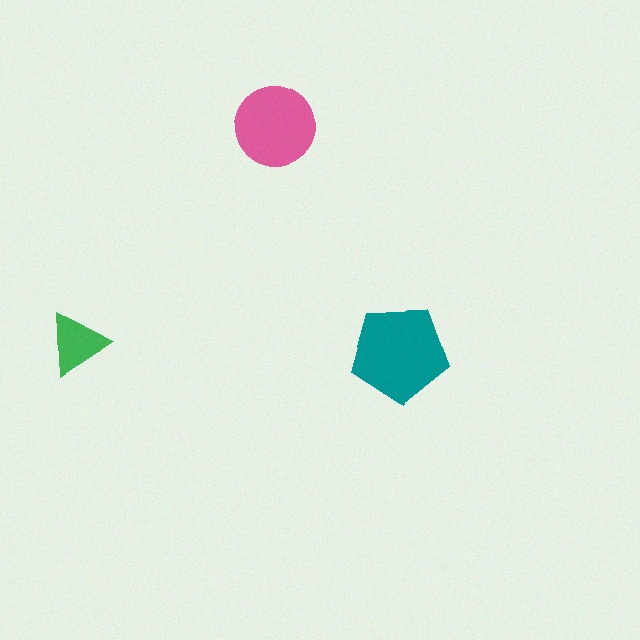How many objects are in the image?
There are 3 objects in the image.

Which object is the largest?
The teal pentagon.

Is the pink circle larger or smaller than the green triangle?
Larger.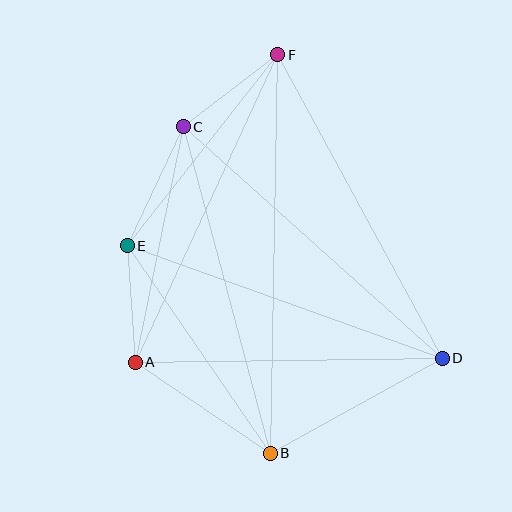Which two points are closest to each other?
Points A and E are closest to each other.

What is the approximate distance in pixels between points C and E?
The distance between C and E is approximately 131 pixels.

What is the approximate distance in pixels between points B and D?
The distance between B and D is approximately 196 pixels.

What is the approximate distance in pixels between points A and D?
The distance between A and D is approximately 307 pixels.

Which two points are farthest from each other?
Points B and F are farthest from each other.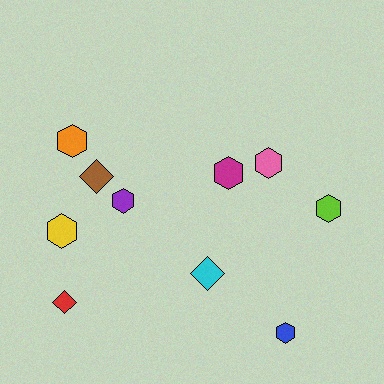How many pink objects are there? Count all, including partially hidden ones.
There is 1 pink object.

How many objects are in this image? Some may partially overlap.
There are 10 objects.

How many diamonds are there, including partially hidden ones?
There are 3 diamonds.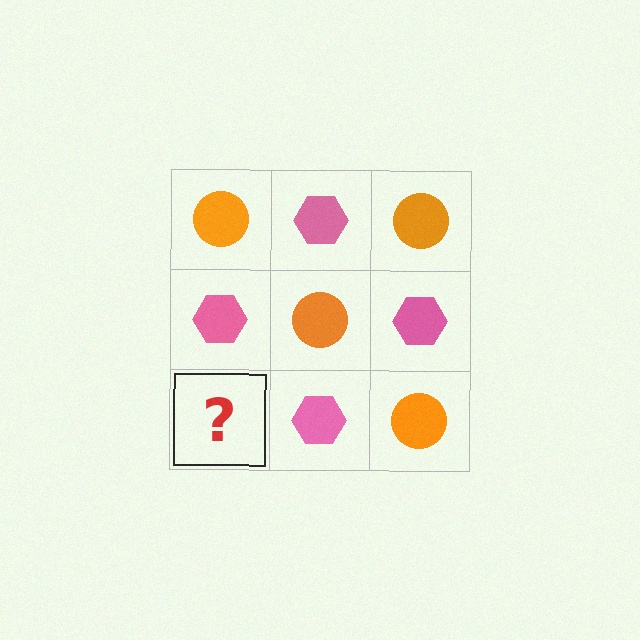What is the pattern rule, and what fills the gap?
The rule is that it alternates orange circle and pink hexagon in a checkerboard pattern. The gap should be filled with an orange circle.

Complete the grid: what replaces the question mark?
The question mark should be replaced with an orange circle.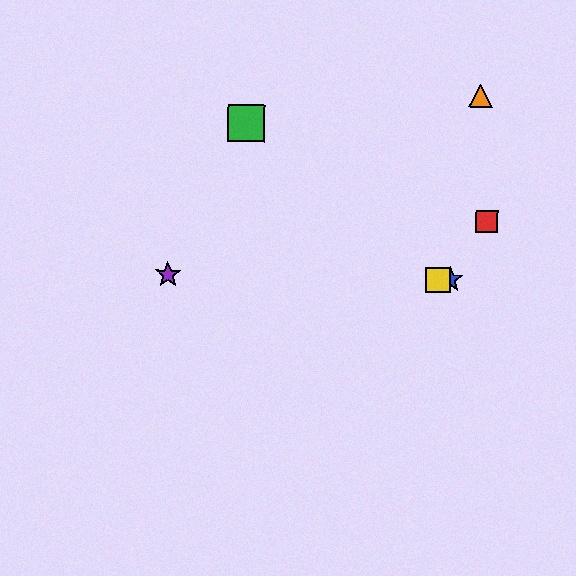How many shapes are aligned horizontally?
3 shapes (the blue star, the yellow square, the purple star) are aligned horizontally.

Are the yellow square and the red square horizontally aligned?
No, the yellow square is at y≈280 and the red square is at y≈221.